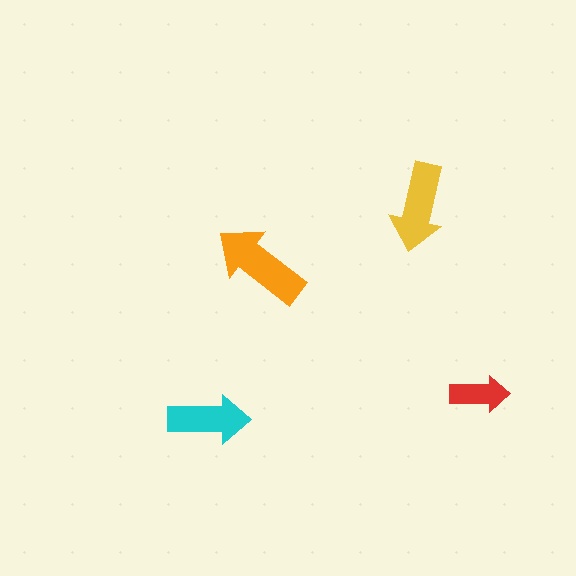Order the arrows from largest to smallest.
the orange one, the yellow one, the cyan one, the red one.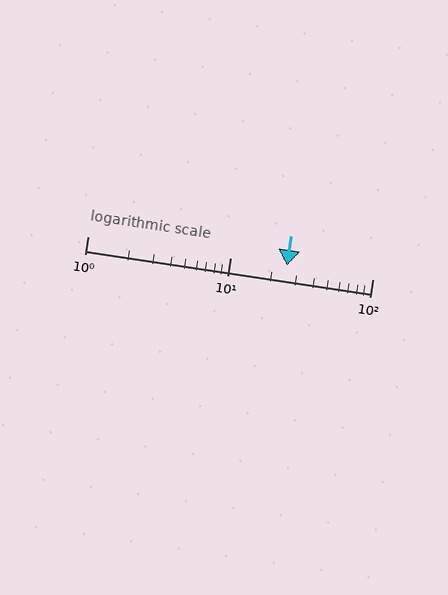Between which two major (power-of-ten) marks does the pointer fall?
The pointer is between 10 and 100.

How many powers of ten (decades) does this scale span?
The scale spans 2 decades, from 1 to 100.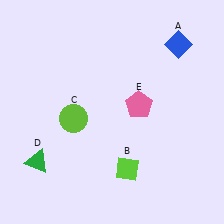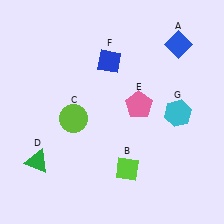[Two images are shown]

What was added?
A blue diamond (F), a cyan hexagon (G) were added in Image 2.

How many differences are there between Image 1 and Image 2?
There are 2 differences between the two images.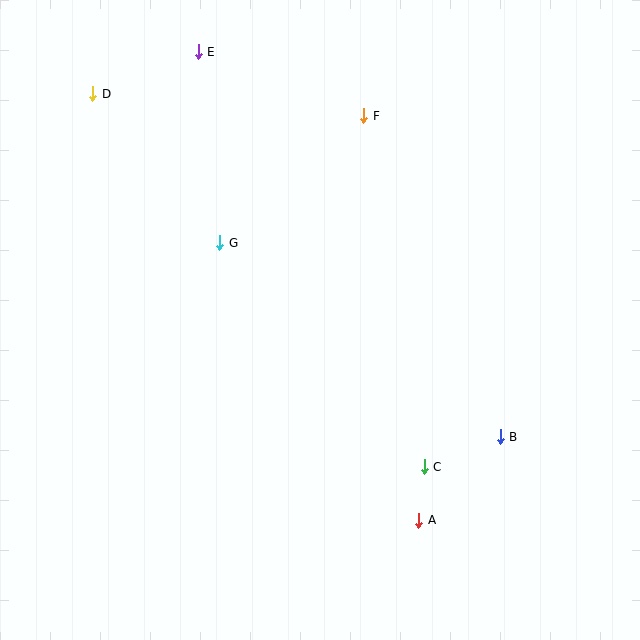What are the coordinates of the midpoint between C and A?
The midpoint between C and A is at (421, 493).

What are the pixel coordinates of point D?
Point D is at (93, 94).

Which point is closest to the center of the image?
Point G at (220, 243) is closest to the center.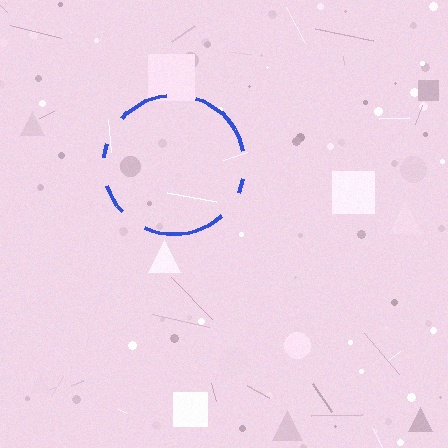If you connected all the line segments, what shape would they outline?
They would outline a circle.